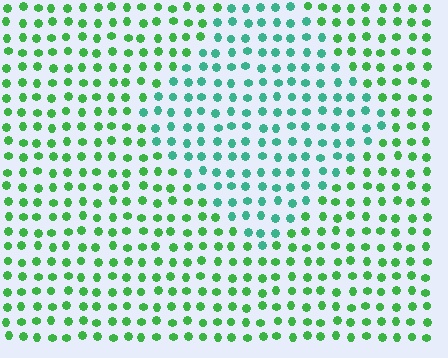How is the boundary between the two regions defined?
The boundary is defined purely by a slight shift in hue (about 37 degrees). Spacing, size, and orientation are identical on both sides.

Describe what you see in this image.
The image is filled with small green elements in a uniform arrangement. A diamond-shaped region is visible where the elements are tinted to a slightly different hue, forming a subtle color boundary.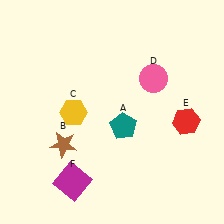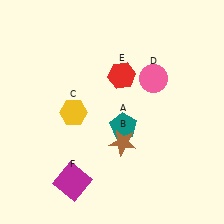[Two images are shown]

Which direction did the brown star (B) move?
The brown star (B) moved right.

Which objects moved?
The objects that moved are: the brown star (B), the red hexagon (E).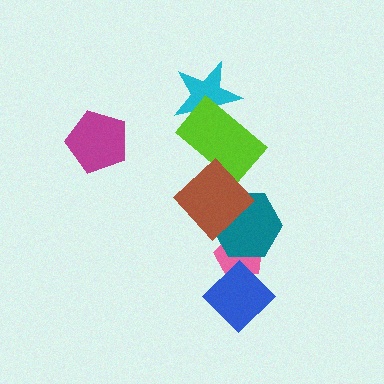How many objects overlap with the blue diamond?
1 object overlaps with the blue diamond.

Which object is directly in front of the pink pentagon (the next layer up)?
The blue diamond is directly in front of the pink pentagon.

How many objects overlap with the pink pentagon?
2 objects overlap with the pink pentagon.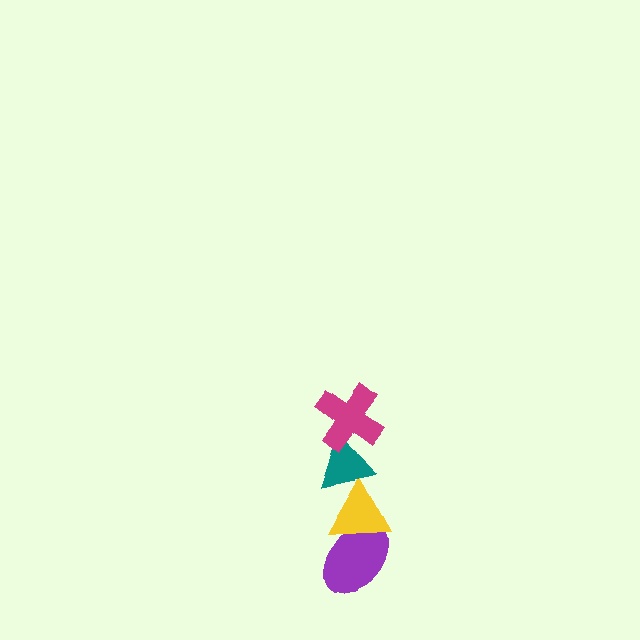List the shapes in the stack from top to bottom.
From top to bottom: the magenta cross, the teal triangle, the yellow triangle, the purple ellipse.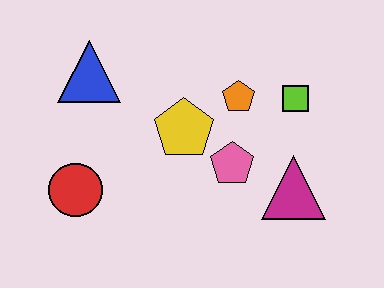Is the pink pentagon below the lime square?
Yes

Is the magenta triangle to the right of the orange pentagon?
Yes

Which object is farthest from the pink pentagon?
The blue triangle is farthest from the pink pentagon.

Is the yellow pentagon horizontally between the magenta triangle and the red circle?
Yes